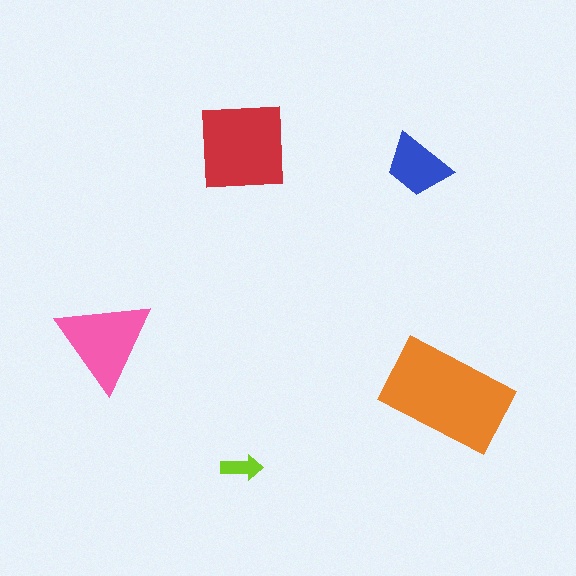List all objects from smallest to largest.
The lime arrow, the blue trapezoid, the pink triangle, the red square, the orange rectangle.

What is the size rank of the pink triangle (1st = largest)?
3rd.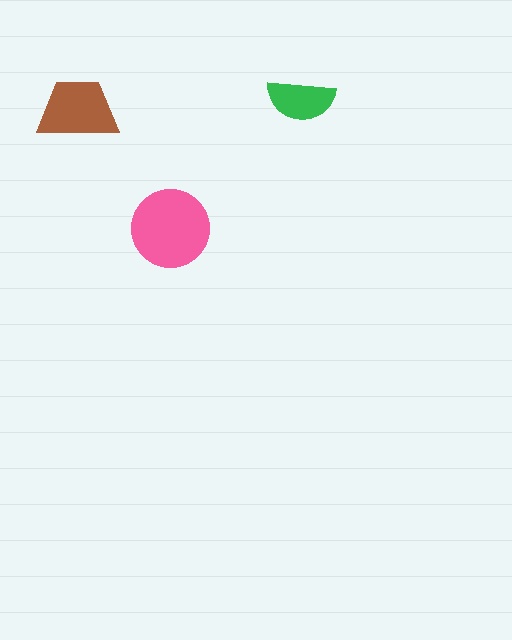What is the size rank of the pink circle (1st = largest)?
1st.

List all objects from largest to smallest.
The pink circle, the brown trapezoid, the green semicircle.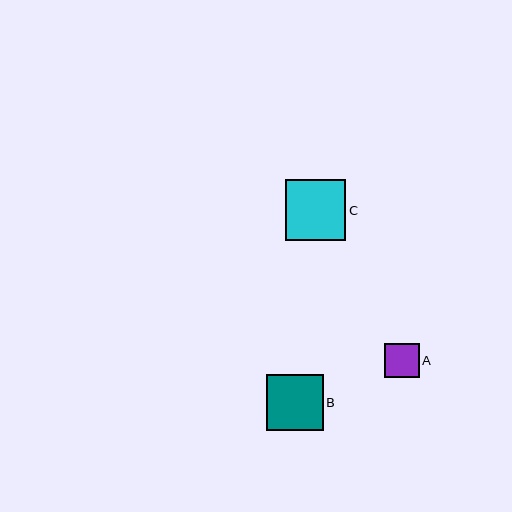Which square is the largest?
Square C is the largest with a size of approximately 60 pixels.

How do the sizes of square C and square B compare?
Square C and square B are approximately the same size.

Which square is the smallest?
Square A is the smallest with a size of approximately 35 pixels.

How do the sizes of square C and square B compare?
Square C and square B are approximately the same size.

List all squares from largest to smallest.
From largest to smallest: C, B, A.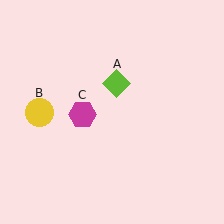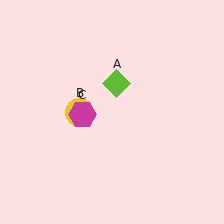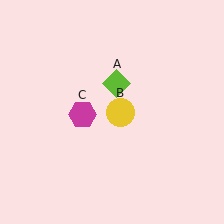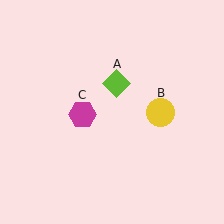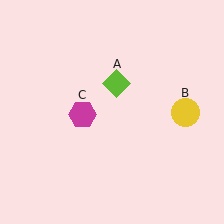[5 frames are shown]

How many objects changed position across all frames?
1 object changed position: yellow circle (object B).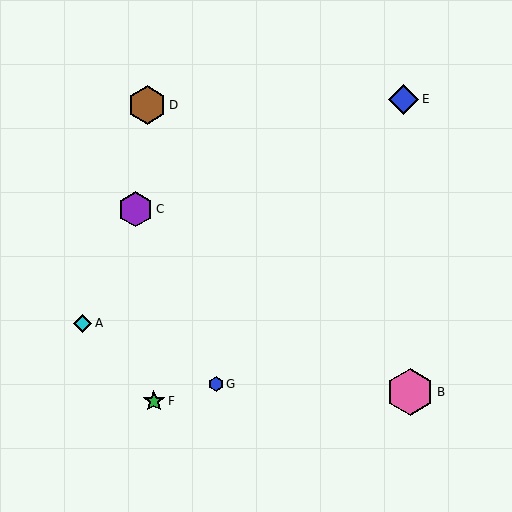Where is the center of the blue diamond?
The center of the blue diamond is at (404, 99).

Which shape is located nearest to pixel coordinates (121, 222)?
The purple hexagon (labeled C) at (135, 209) is nearest to that location.